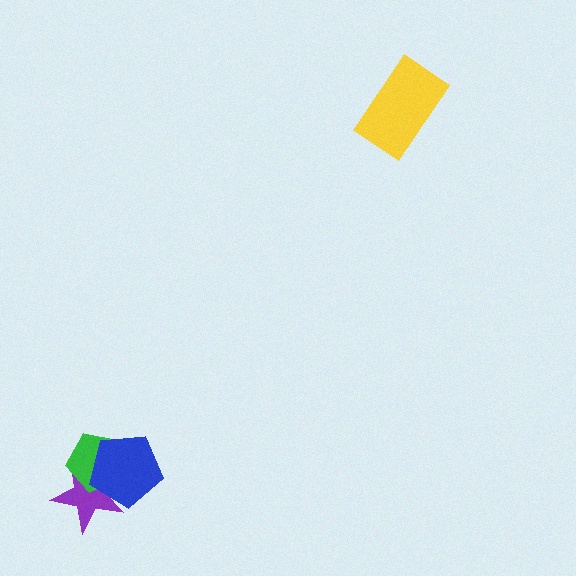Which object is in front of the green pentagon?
The blue pentagon is in front of the green pentagon.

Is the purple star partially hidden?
Yes, it is partially covered by another shape.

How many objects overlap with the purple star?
2 objects overlap with the purple star.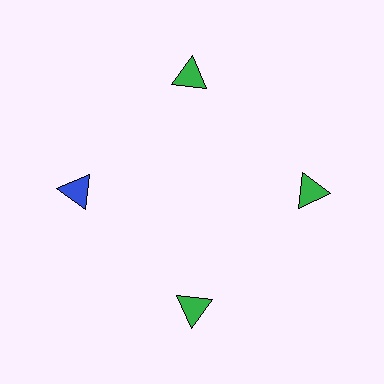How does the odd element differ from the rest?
It has a different color: blue instead of green.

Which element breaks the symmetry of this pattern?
The blue triangle at roughly the 9 o'clock position breaks the symmetry. All other shapes are green triangles.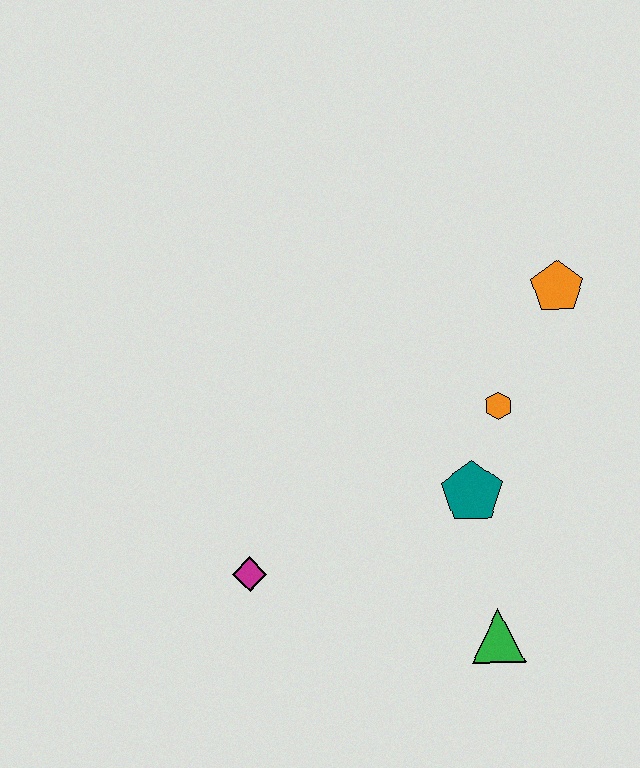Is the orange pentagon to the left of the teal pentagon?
No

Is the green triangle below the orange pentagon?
Yes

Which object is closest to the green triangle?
The teal pentagon is closest to the green triangle.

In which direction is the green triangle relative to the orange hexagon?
The green triangle is below the orange hexagon.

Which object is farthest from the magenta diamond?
The orange pentagon is farthest from the magenta diamond.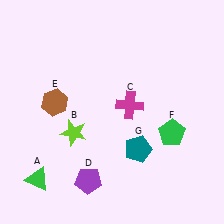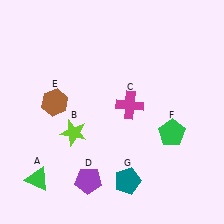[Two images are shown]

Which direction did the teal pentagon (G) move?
The teal pentagon (G) moved down.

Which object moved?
The teal pentagon (G) moved down.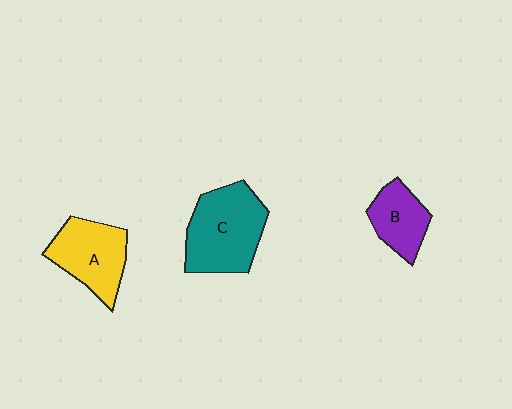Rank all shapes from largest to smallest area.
From largest to smallest: C (teal), A (yellow), B (purple).